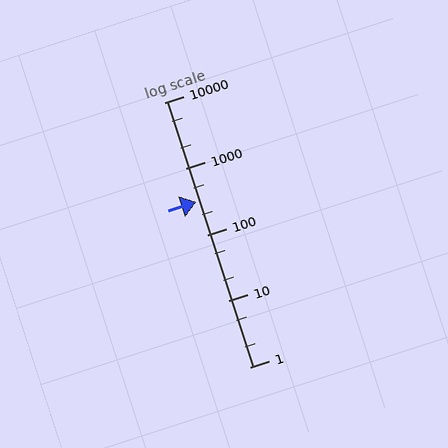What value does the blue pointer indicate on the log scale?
The pointer indicates approximately 310.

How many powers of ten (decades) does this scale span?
The scale spans 4 decades, from 1 to 10000.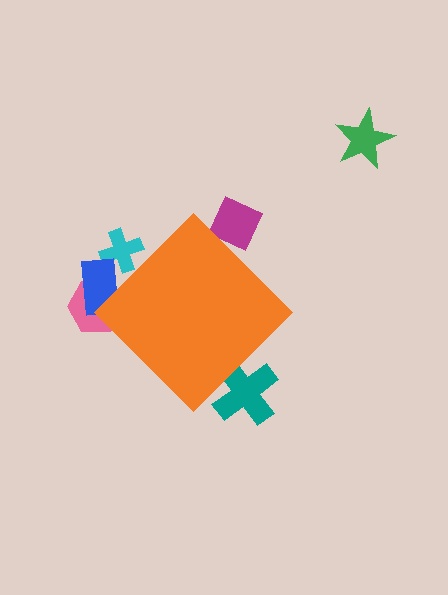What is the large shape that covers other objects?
An orange diamond.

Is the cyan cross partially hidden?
Yes, the cyan cross is partially hidden behind the orange diamond.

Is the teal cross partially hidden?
Yes, the teal cross is partially hidden behind the orange diamond.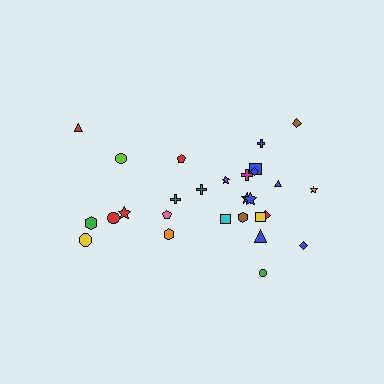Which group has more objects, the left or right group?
The right group.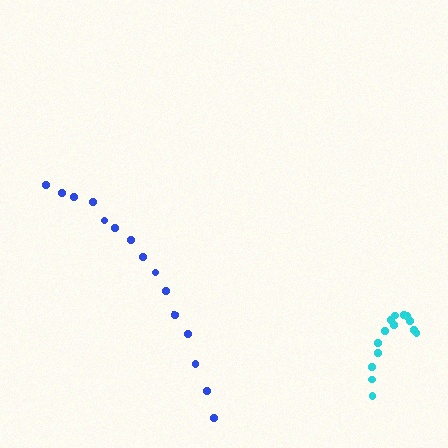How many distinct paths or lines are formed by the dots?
There are 2 distinct paths.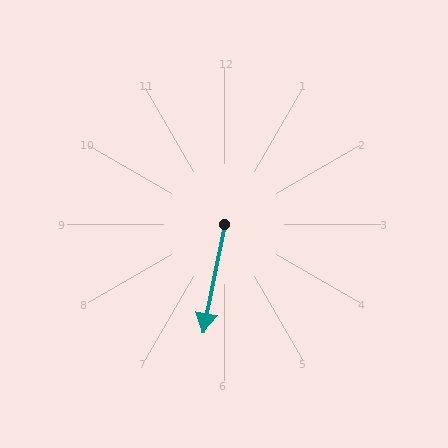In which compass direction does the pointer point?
South.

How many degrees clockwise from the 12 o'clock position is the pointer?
Approximately 191 degrees.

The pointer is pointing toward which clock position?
Roughly 6 o'clock.